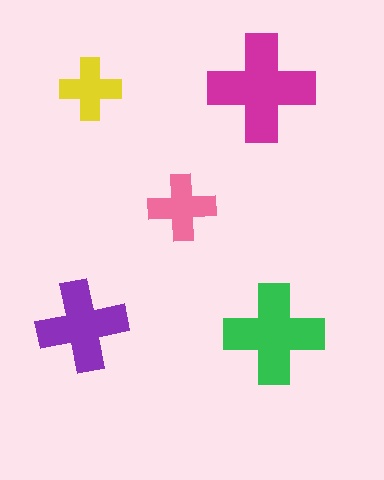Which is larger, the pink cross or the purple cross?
The purple one.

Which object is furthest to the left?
The purple cross is leftmost.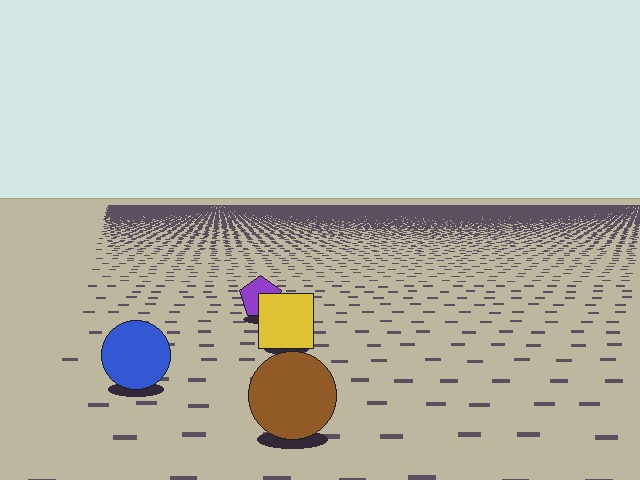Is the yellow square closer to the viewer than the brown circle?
No. The brown circle is closer — you can tell from the texture gradient: the ground texture is coarser near it.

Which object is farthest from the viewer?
The purple pentagon is farthest from the viewer. It appears smaller and the ground texture around it is denser.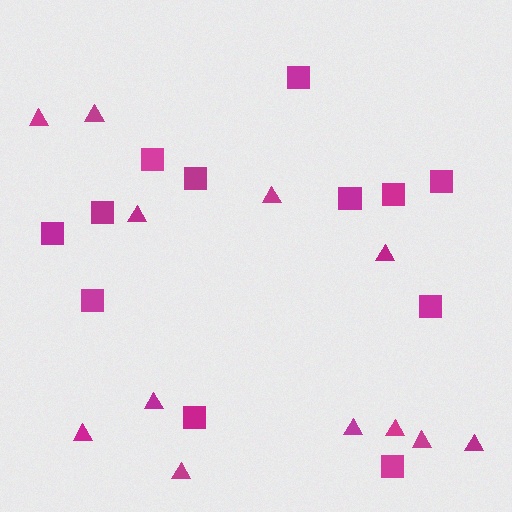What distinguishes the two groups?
There are 2 groups: one group of squares (12) and one group of triangles (12).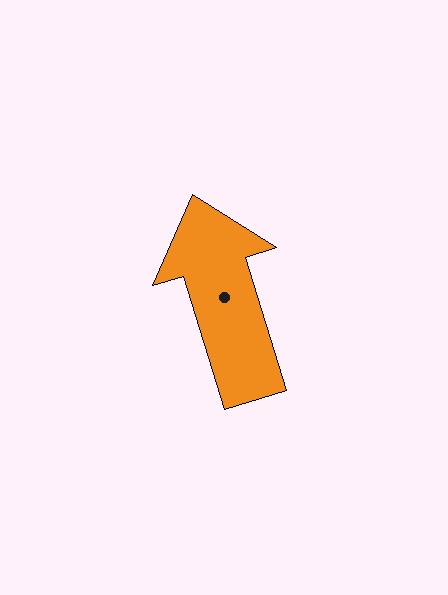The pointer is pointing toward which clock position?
Roughly 11 o'clock.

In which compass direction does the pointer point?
North.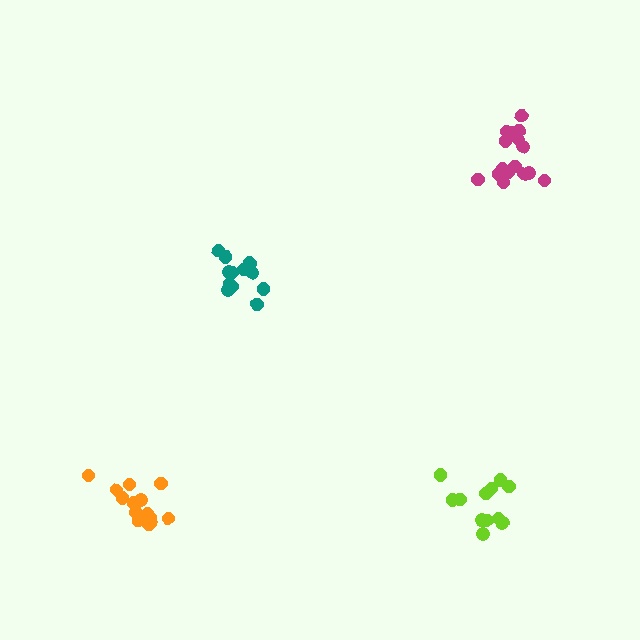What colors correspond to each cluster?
The clusters are colored: lime, teal, magenta, orange.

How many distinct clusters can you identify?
There are 4 distinct clusters.